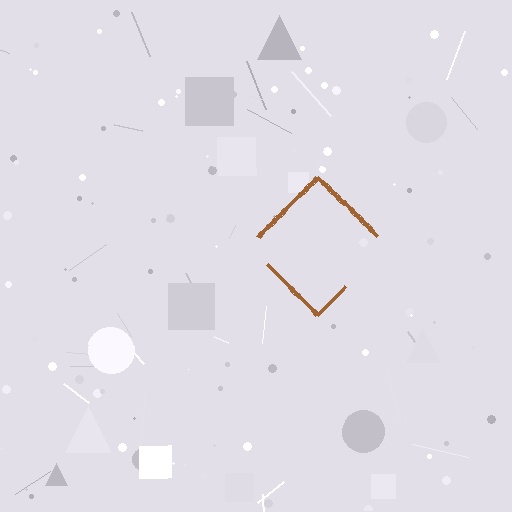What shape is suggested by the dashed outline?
The dashed outline suggests a diamond.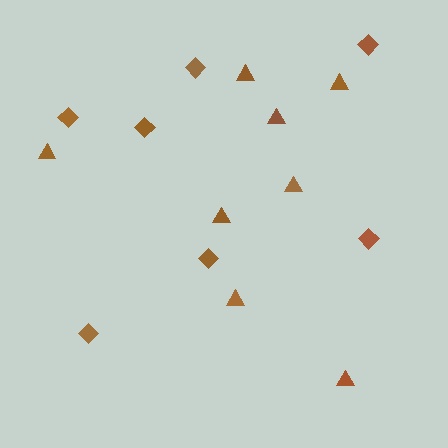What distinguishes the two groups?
There are 2 groups: one group of triangles (8) and one group of diamonds (7).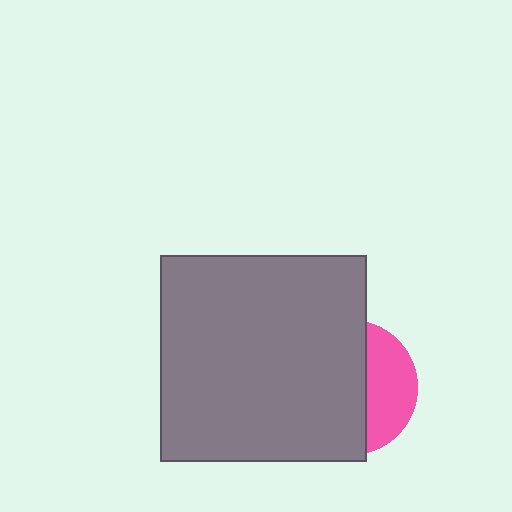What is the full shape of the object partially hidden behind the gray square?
The partially hidden object is a pink circle.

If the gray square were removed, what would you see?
You would see the complete pink circle.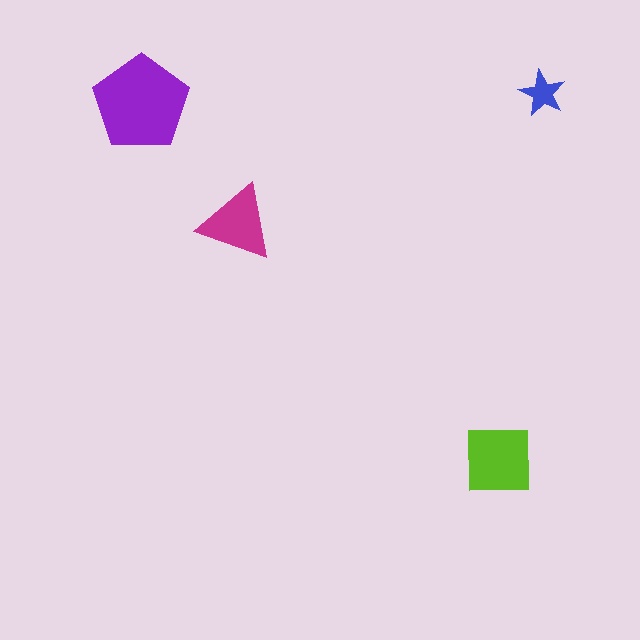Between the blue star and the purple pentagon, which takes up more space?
The purple pentagon.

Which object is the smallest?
The blue star.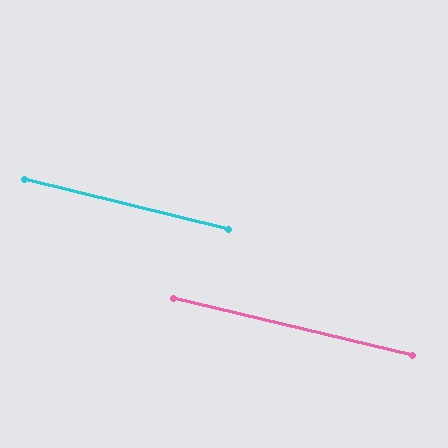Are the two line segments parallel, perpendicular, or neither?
Parallel — their directions differ by only 0.1°.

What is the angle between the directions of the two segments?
Approximately 0 degrees.